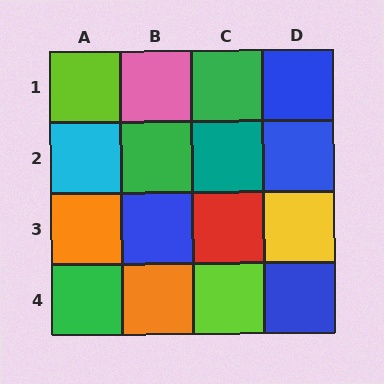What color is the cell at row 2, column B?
Green.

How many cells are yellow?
1 cell is yellow.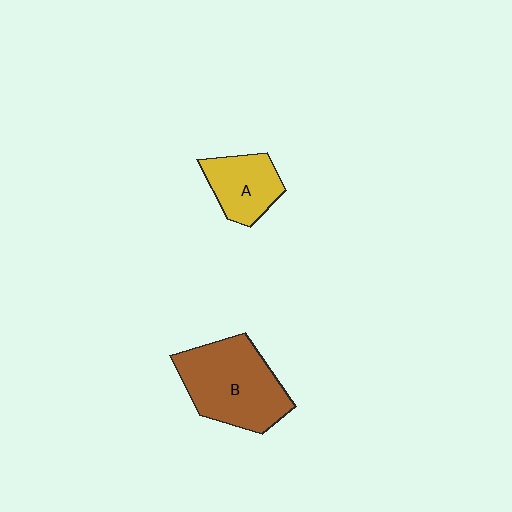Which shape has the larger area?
Shape B (brown).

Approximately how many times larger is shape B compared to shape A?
Approximately 1.8 times.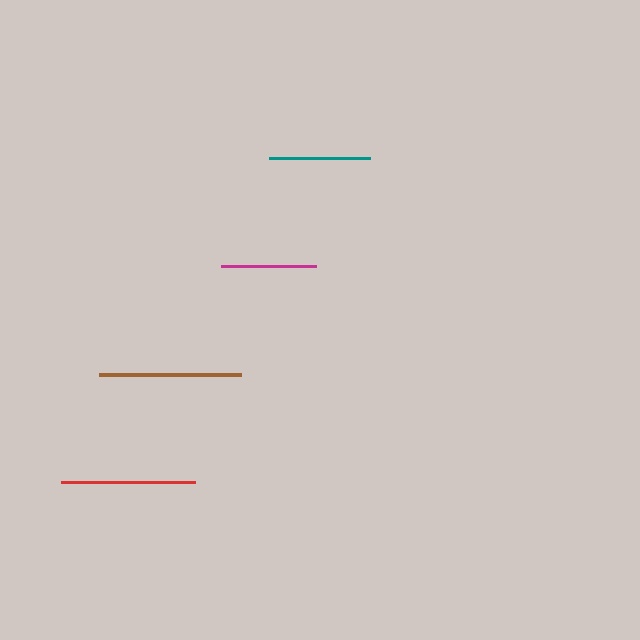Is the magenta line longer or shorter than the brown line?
The brown line is longer than the magenta line.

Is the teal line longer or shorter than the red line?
The red line is longer than the teal line.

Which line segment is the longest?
The brown line is the longest at approximately 141 pixels.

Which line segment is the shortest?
The magenta line is the shortest at approximately 95 pixels.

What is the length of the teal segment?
The teal segment is approximately 100 pixels long.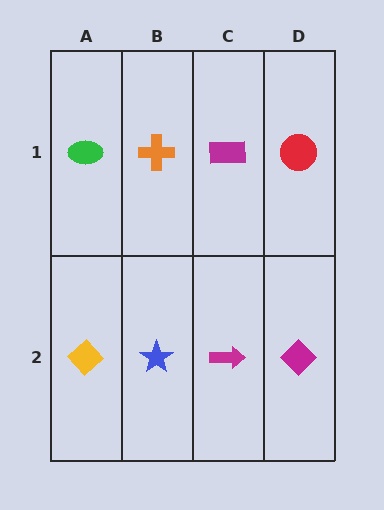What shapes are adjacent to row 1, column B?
A blue star (row 2, column B), a green ellipse (row 1, column A), a magenta rectangle (row 1, column C).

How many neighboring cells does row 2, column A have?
2.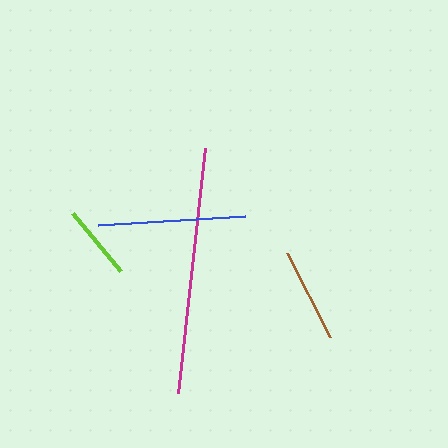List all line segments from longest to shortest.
From longest to shortest: magenta, blue, brown, lime.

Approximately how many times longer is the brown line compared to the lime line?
The brown line is approximately 1.3 times the length of the lime line.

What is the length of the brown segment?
The brown segment is approximately 94 pixels long.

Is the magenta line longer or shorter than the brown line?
The magenta line is longer than the brown line.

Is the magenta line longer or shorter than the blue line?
The magenta line is longer than the blue line.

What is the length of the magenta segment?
The magenta segment is approximately 246 pixels long.